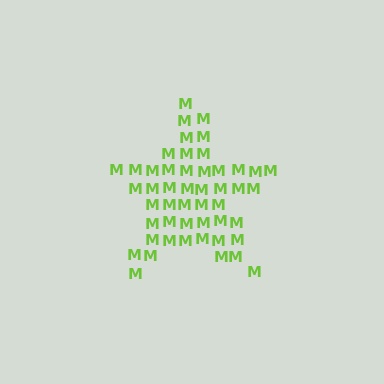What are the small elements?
The small elements are letter M's.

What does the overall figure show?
The overall figure shows a star.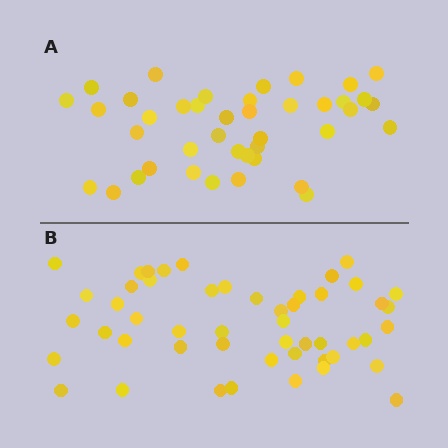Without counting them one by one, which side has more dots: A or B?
Region B (the bottom region) has more dots.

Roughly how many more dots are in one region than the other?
Region B has roughly 8 or so more dots than region A.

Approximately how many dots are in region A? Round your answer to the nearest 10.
About 40 dots. (The exact count is 41, which rounds to 40.)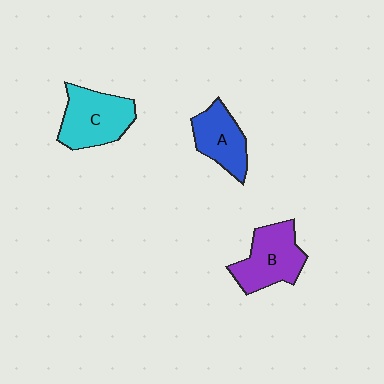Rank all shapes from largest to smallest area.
From largest to smallest: C (cyan), B (purple), A (blue).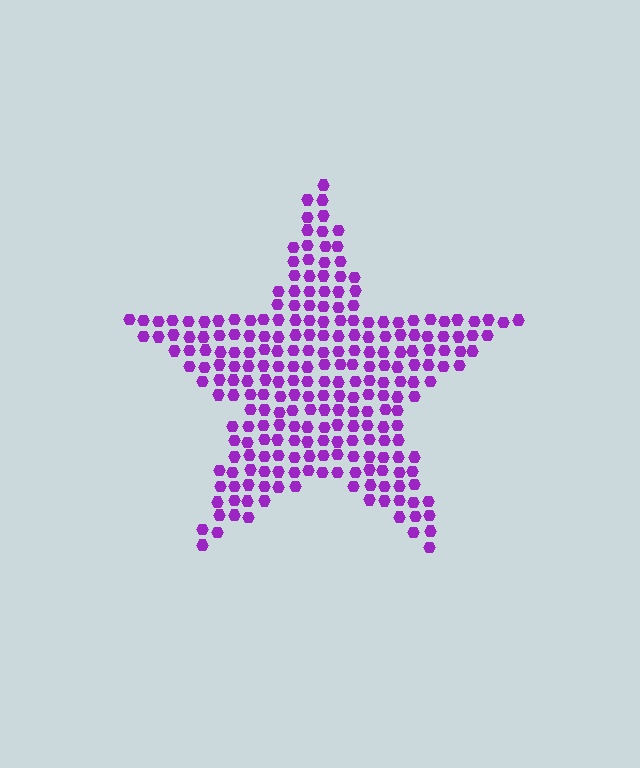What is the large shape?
The large shape is a star.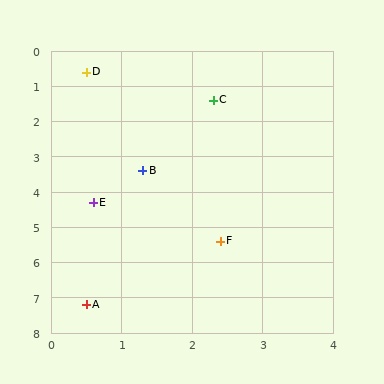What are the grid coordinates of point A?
Point A is at approximately (0.5, 7.2).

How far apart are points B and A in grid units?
Points B and A are about 3.9 grid units apart.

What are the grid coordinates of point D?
Point D is at approximately (0.5, 0.6).